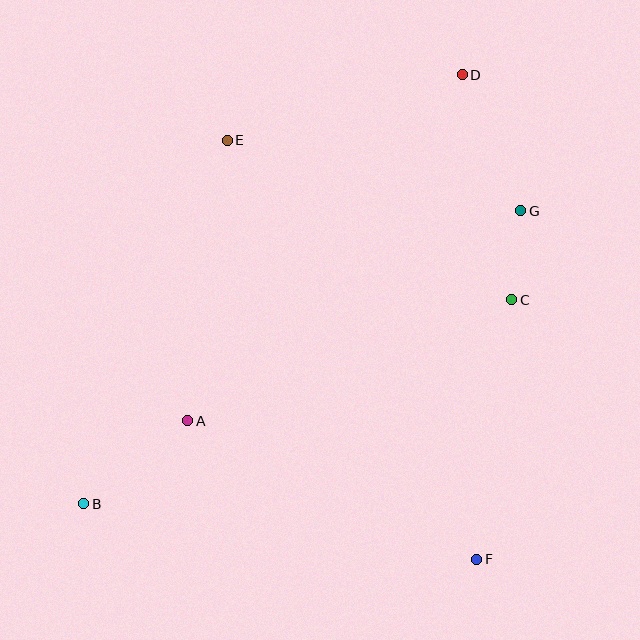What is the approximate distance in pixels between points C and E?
The distance between C and E is approximately 327 pixels.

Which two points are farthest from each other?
Points B and D are farthest from each other.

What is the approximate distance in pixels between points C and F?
The distance between C and F is approximately 262 pixels.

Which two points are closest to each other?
Points C and G are closest to each other.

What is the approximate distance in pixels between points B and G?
The distance between B and G is approximately 526 pixels.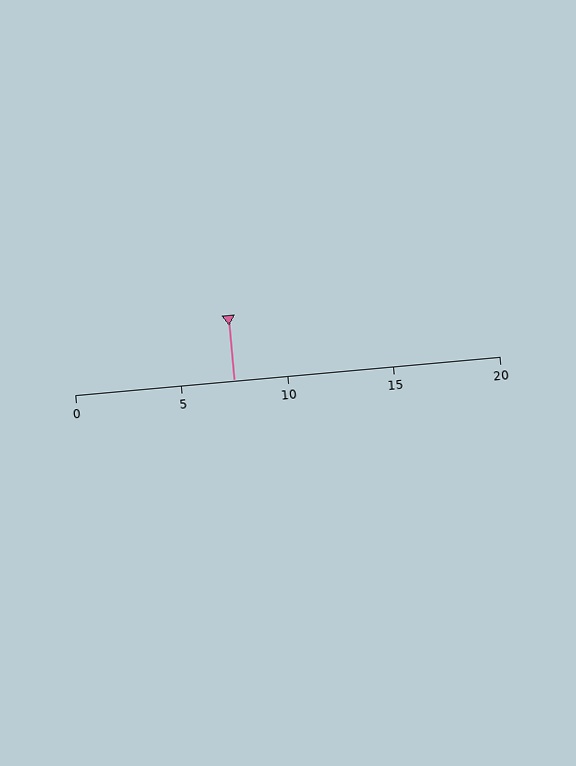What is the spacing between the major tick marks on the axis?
The major ticks are spaced 5 apart.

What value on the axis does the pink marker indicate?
The marker indicates approximately 7.5.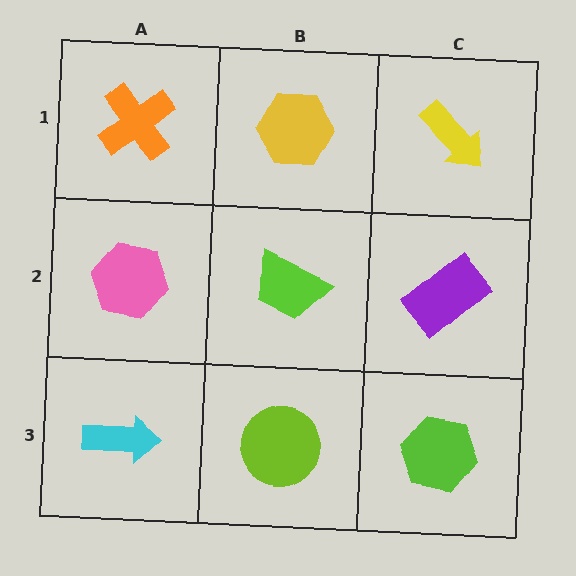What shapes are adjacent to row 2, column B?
A yellow hexagon (row 1, column B), a lime circle (row 3, column B), a pink hexagon (row 2, column A), a purple rectangle (row 2, column C).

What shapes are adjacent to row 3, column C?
A purple rectangle (row 2, column C), a lime circle (row 3, column B).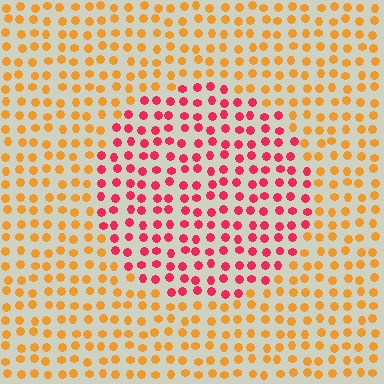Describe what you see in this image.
The image is filled with small orange elements in a uniform arrangement. A circle-shaped region is visible where the elements are tinted to a slightly different hue, forming a subtle color boundary.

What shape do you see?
I see a circle.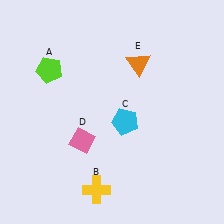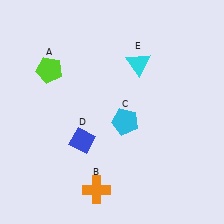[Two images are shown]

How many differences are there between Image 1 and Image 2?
There are 3 differences between the two images.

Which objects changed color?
B changed from yellow to orange. D changed from pink to blue. E changed from orange to cyan.